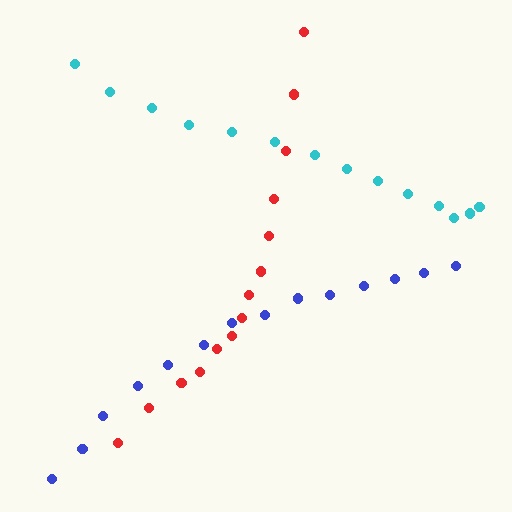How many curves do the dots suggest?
There are 3 distinct paths.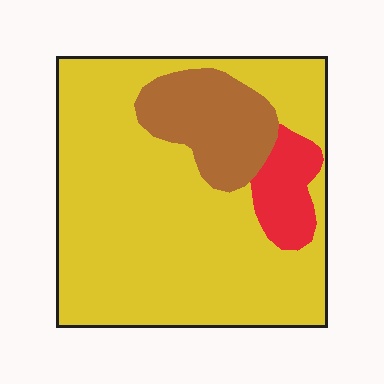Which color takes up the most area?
Yellow, at roughly 75%.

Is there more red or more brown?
Brown.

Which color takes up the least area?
Red, at roughly 10%.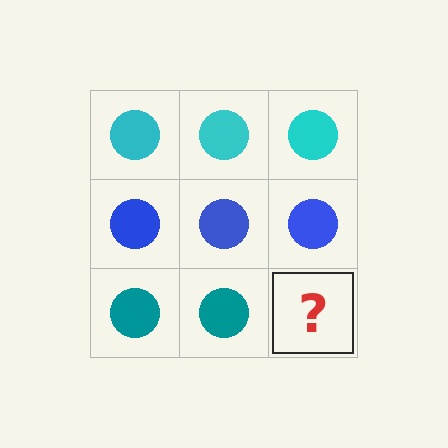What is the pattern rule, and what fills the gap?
The rule is that each row has a consistent color. The gap should be filled with a teal circle.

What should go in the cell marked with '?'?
The missing cell should contain a teal circle.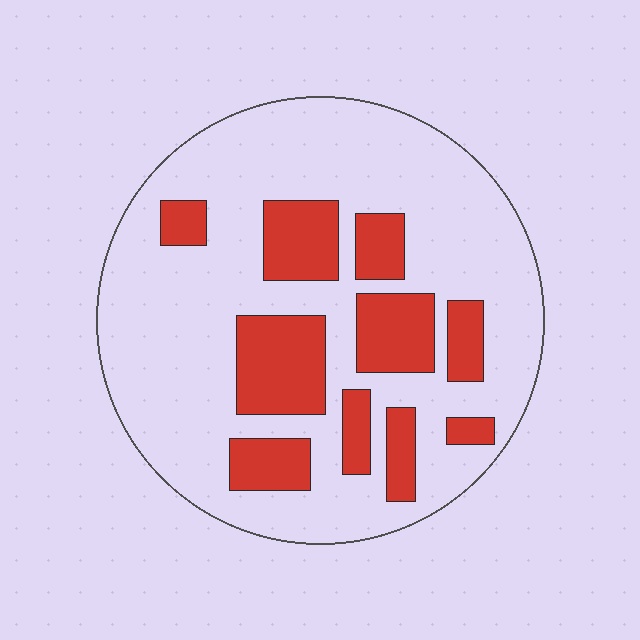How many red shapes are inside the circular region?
10.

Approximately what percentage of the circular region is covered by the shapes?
Approximately 25%.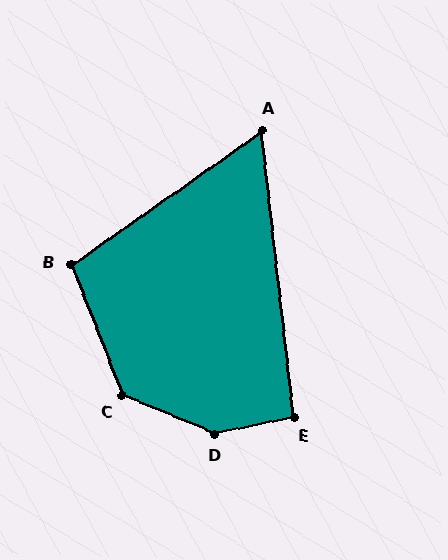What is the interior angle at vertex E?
Approximately 96 degrees (obtuse).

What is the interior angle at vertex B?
Approximately 103 degrees (obtuse).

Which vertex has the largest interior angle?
D, at approximately 146 degrees.